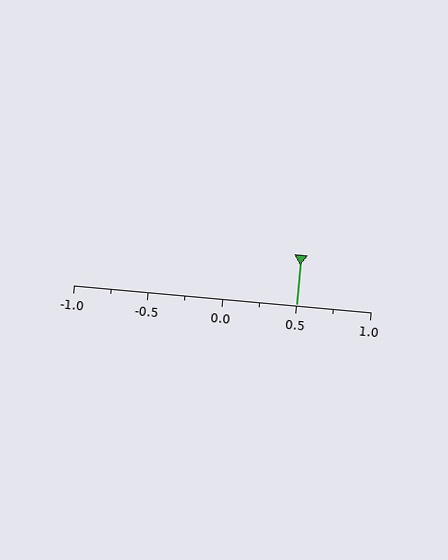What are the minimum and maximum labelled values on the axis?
The axis runs from -1.0 to 1.0.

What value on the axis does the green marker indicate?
The marker indicates approximately 0.5.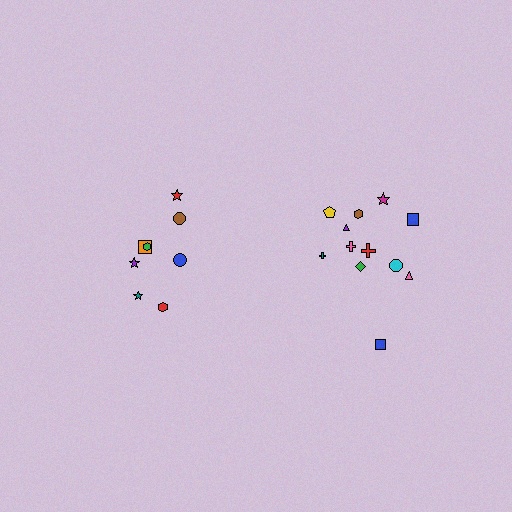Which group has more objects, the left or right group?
The right group.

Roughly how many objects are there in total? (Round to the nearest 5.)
Roughly 20 objects in total.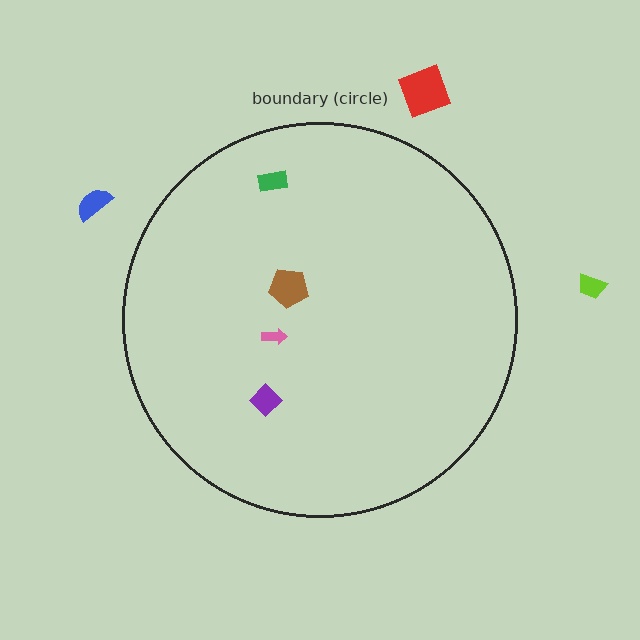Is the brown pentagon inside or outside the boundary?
Inside.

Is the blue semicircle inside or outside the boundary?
Outside.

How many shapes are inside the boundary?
4 inside, 3 outside.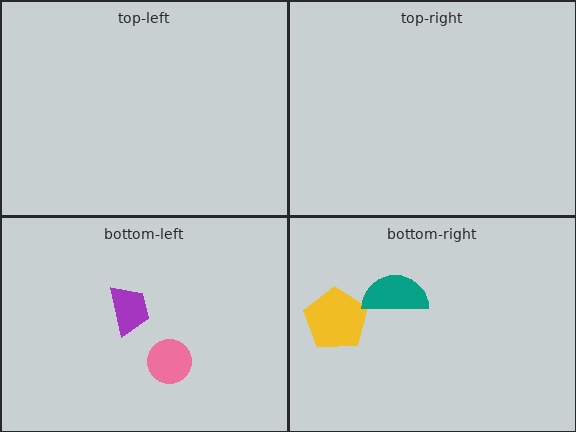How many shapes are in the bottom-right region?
2.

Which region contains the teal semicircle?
The bottom-right region.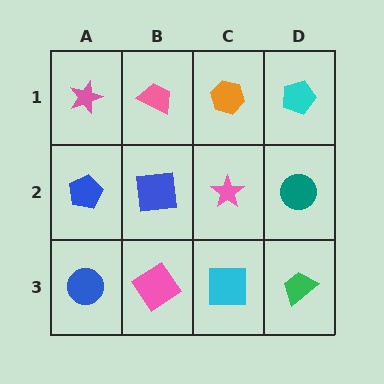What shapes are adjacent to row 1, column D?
A teal circle (row 2, column D), an orange hexagon (row 1, column C).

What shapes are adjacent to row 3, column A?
A blue pentagon (row 2, column A), a pink diamond (row 3, column B).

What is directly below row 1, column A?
A blue pentagon.